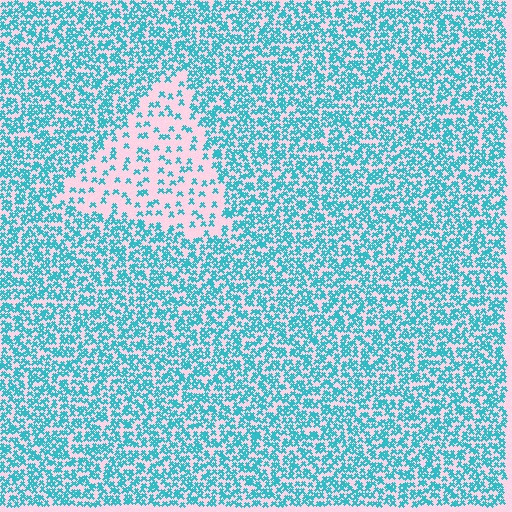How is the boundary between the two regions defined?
The boundary is defined by a change in element density (approximately 2.9x ratio). All elements are the same color, size, and shape.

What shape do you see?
I see a triangle.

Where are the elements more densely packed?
The elements are more densely packed outside the triangle boundary.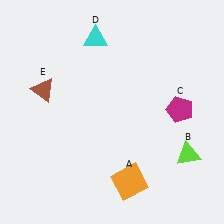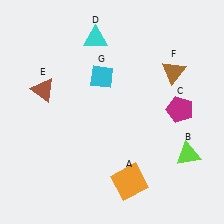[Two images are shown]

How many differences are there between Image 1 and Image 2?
There are 2 differences between the two images.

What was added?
A brown triangle (F), a cyan diamond (G) were added in Image 2.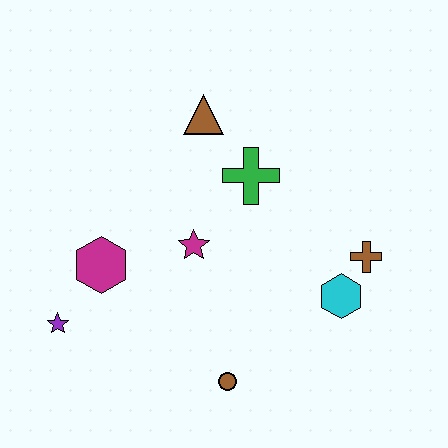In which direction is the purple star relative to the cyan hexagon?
The purple star is to the left of the cyan hexagon.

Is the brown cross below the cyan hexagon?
No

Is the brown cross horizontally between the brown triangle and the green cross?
No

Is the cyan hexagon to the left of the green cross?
No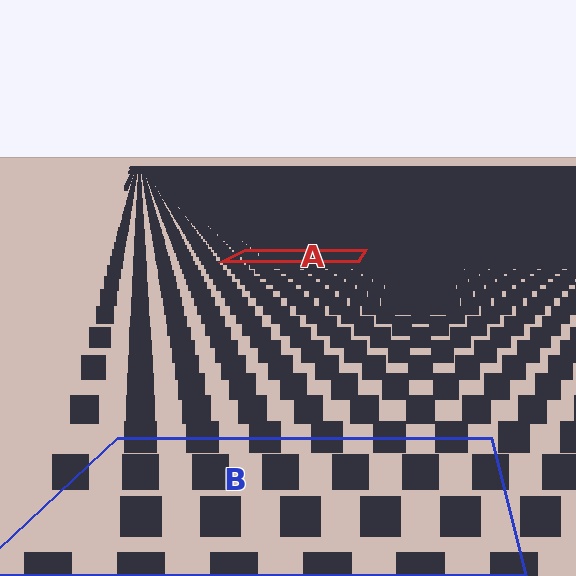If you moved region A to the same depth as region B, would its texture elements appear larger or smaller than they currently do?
They would appear larger. At a closer depth, the same texture elements are projected at a bigger on-screen size.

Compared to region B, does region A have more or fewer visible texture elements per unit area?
Region A has more texture elements per unit area — they are packed more densely because it is farther away.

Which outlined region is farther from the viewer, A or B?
Region A is farther from the viewer — the texture elements inside it appear smaller and more densely packed.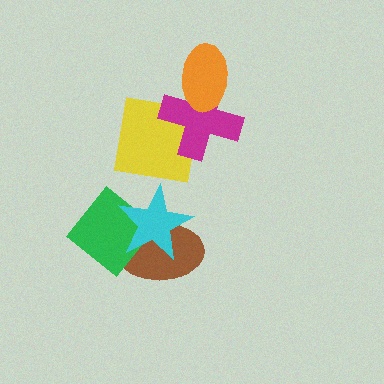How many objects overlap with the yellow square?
1 object overlaps with the yellow square.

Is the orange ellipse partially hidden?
No, no other shape covers it.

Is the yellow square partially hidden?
Yes, it is partially covered by another shape.